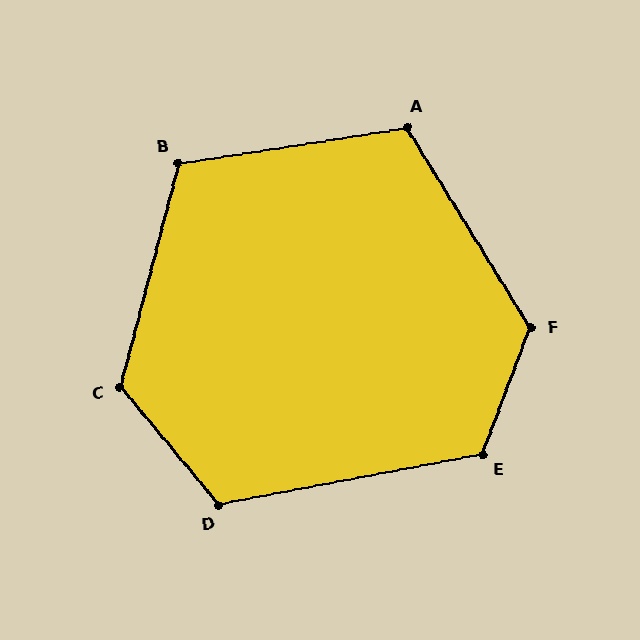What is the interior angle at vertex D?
Approximately 119 degrees (obtuse).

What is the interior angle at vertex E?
Approximately 122 degrees (obtuse).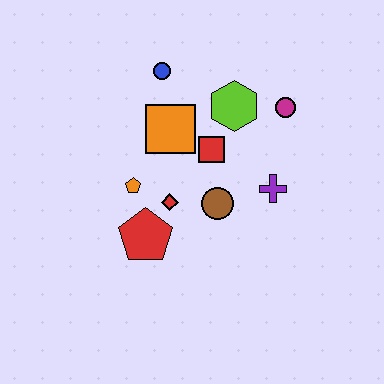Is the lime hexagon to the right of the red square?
Yes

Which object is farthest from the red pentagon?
The magenta circle is farthest from the red pentagon.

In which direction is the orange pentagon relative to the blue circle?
The orange pentagon is below the blue circle.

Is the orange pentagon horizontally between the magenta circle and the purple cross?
No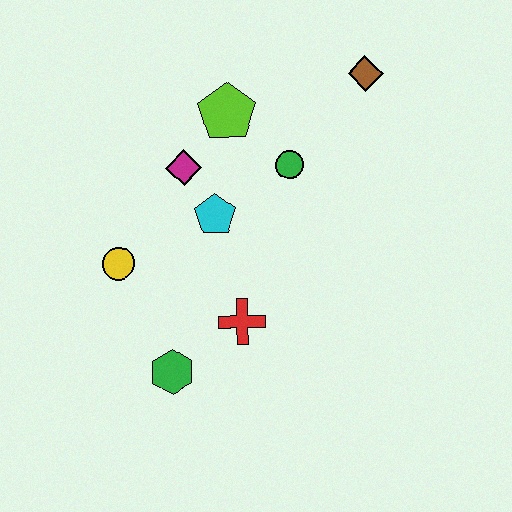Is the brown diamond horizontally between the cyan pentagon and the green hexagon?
No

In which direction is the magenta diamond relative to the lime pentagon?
The magenta diamond is below the lime pentagon.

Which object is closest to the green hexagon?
The red cross is closest to the green hexagon.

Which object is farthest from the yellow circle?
The brown diamond is farthest from the yellow circle.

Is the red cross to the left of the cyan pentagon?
No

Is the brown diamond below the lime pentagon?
No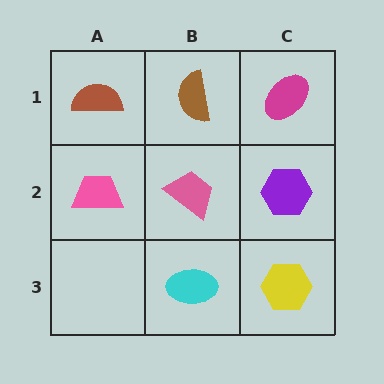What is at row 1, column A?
A brown semicircle.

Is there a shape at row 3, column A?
No, that cell is empty.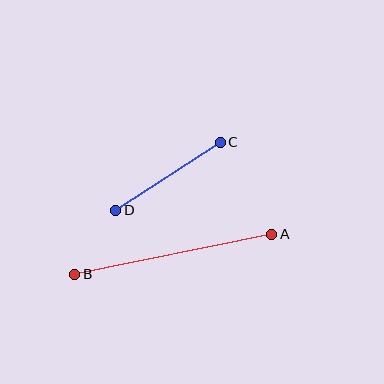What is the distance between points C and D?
The distance is approximately 125 pixels.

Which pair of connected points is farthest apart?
Points A and B are farthest apart.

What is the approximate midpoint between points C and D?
The midpoint is at approximately (168, 176) pixels.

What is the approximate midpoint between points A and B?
The midpoint is at approximately (173, 254) pixels.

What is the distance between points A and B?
The distance is approximately 201 pixels.